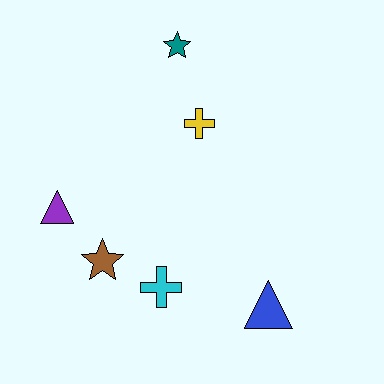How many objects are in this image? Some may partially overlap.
There are 6 objects.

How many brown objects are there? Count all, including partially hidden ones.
There is 1 brown object.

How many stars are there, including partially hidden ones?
There are 2 stars.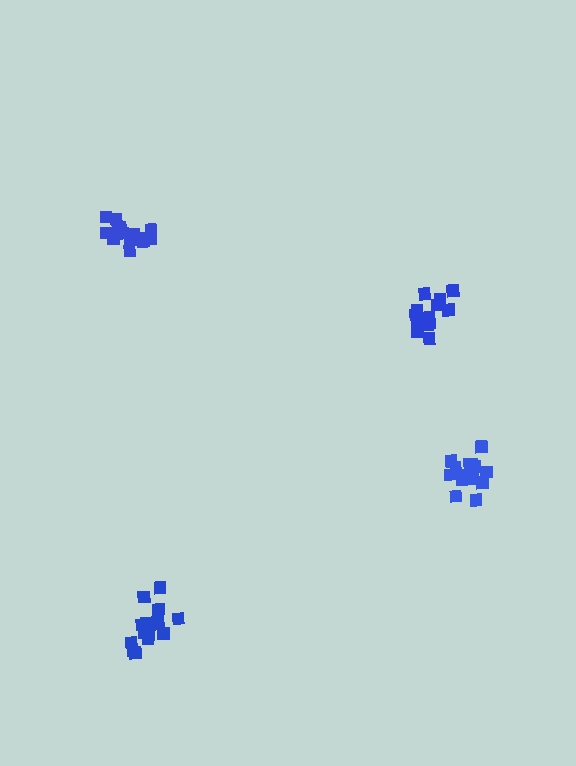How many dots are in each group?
Group 1: 14 dots, Group 2: 15 dots, Group 3: 16 dots, Group 4: 14 dots (59 total).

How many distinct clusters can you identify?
There are 4 distinct clusters.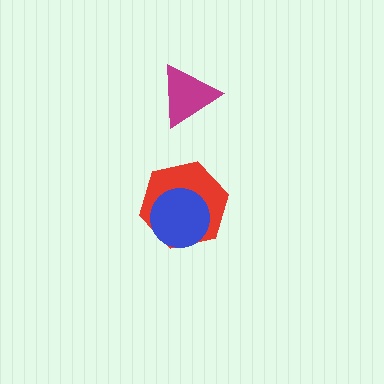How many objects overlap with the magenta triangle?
0 objects overlap with the magenta triangle.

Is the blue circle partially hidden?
No, no other shape covers it.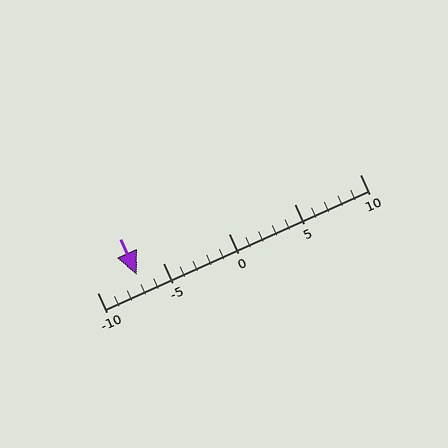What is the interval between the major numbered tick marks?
The major tick marks are spaced 5 units apart.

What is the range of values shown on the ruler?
The ruler shows values from -10 to 10.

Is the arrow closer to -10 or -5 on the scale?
The arrow is closer to -5.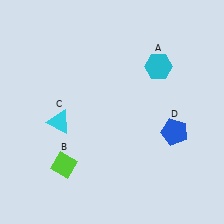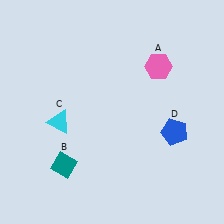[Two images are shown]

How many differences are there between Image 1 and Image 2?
There are 2 differences between the two images.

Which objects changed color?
A changed from cyan to pink. B changed from lime to teal.